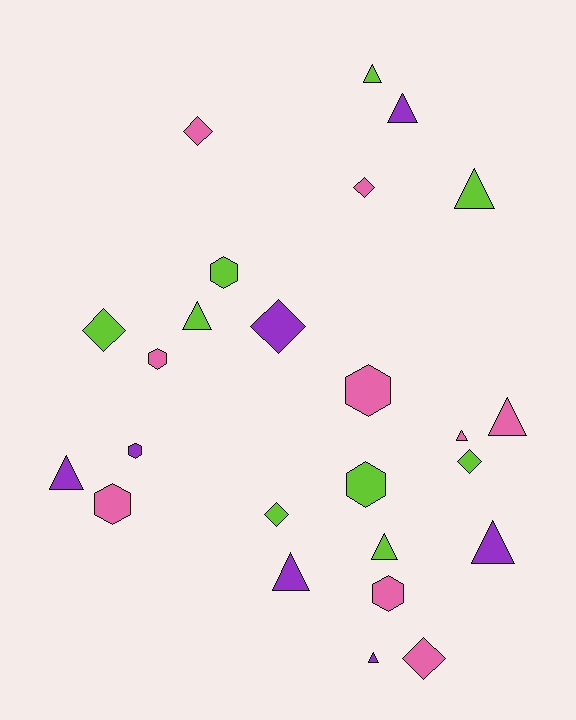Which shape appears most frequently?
Triangle, with 11 objects.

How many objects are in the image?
There are 25 objects.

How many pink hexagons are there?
There are 4 pink hexagons.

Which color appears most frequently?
Pink, with 9 objects.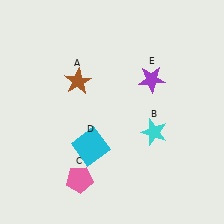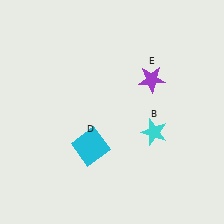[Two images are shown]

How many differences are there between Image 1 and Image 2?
There are 2 differences between the two images.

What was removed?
The brown star (A), the pink pentagon (C) were removed in Image 2.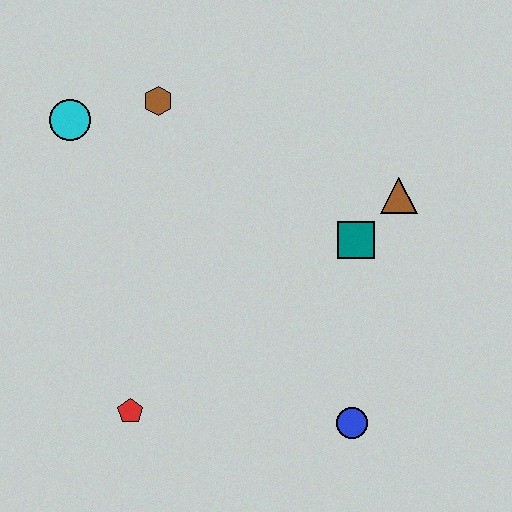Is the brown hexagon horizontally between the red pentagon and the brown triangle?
Yes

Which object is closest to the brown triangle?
The teal square is closest to the brown triangle.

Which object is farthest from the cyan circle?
The blue circle is farthest from the cyan circle.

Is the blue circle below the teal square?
Yes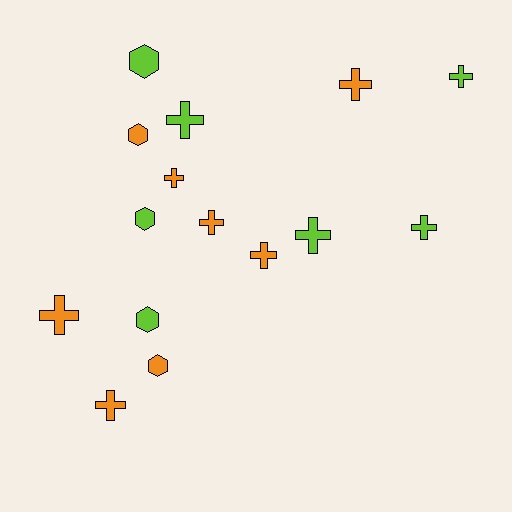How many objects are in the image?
There are 15 objects.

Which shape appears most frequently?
Cross, with 10 objects.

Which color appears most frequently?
Orange, with 8 objects.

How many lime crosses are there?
There are 4 lime crosses.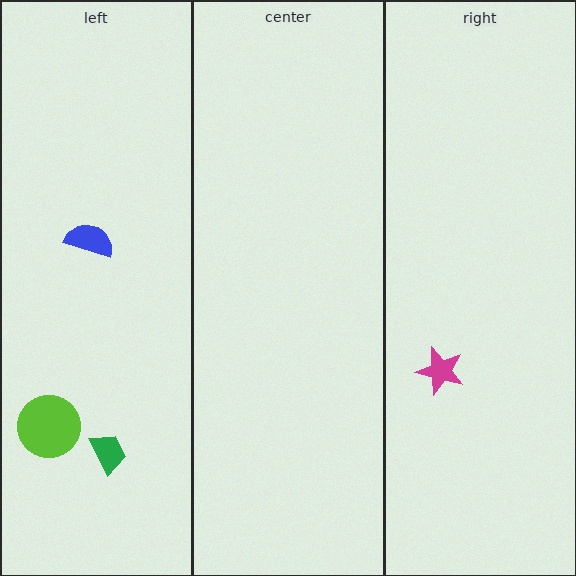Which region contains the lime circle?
The left region.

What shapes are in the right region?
The magenta star.